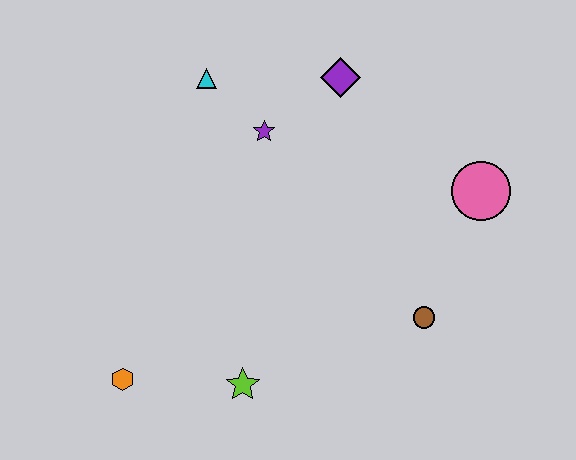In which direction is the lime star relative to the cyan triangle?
The lime star is below the cyan triangle.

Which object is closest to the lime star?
The orange hexagon is closest to the lime star.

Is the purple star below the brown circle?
No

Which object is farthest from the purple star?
The orange hexagon is farthest from the purple star.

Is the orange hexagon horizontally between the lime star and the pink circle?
No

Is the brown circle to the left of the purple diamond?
No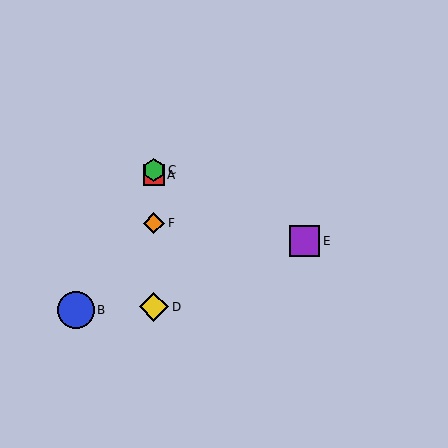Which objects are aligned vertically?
Objects A, C, D, F are aligned vertically.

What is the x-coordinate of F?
Object F is at x≈154.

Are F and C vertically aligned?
Yes, both are at x≈154.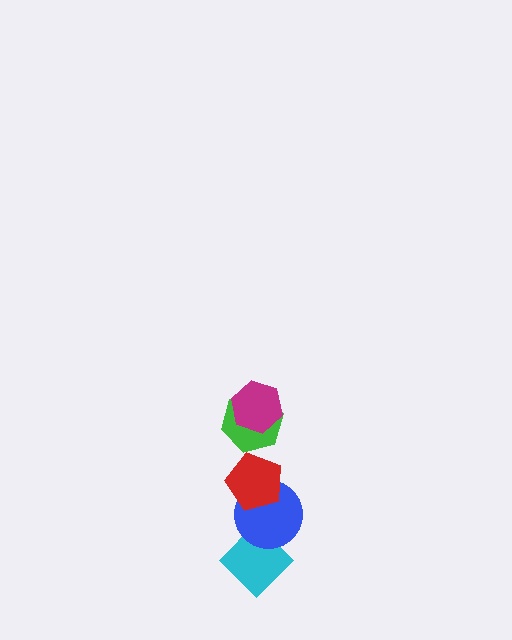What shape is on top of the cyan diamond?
The blue circle is on top of the cyan diamond.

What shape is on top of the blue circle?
The red pentagon is on top of the blue circle.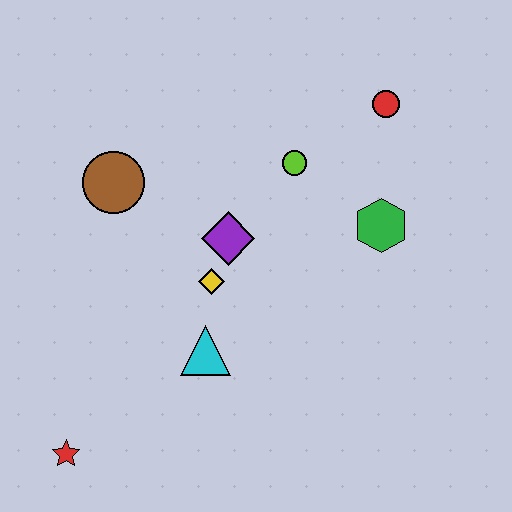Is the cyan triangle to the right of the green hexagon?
No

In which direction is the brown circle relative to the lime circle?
The brown circle is to the left of the lime circle.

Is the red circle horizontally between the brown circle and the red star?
No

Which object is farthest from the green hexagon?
The red star is farthest from the green hexagon.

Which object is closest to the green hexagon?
The lime circle is closest to the green hexagon.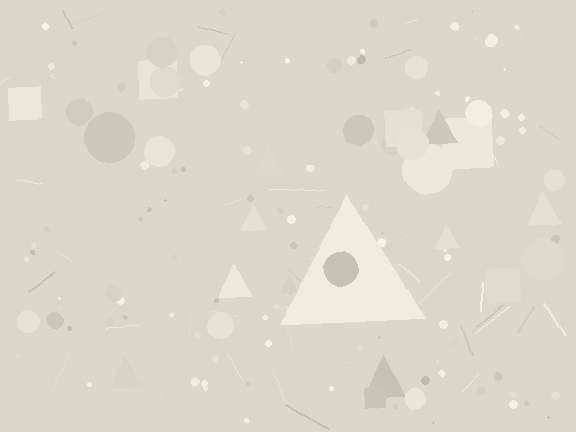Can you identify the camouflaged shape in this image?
The camouflaged shape is a triangle.